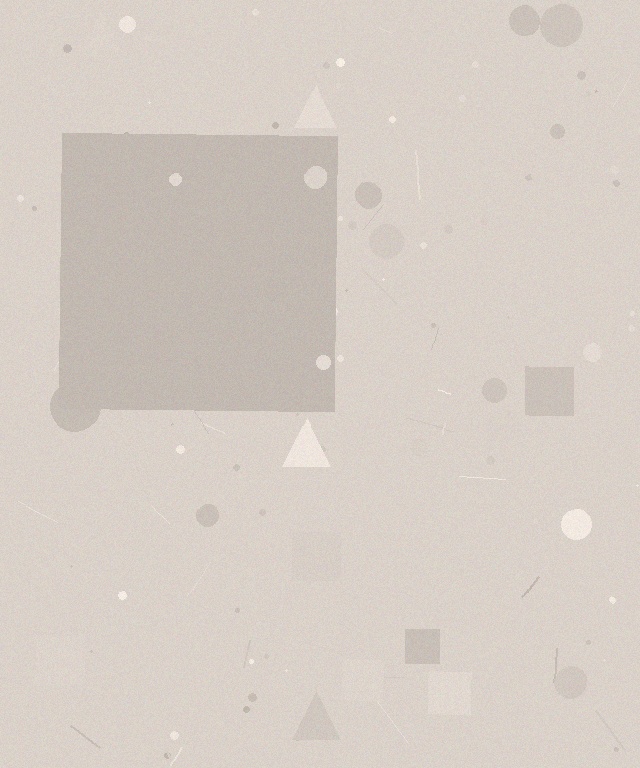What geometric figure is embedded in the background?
A square is embedded in the background.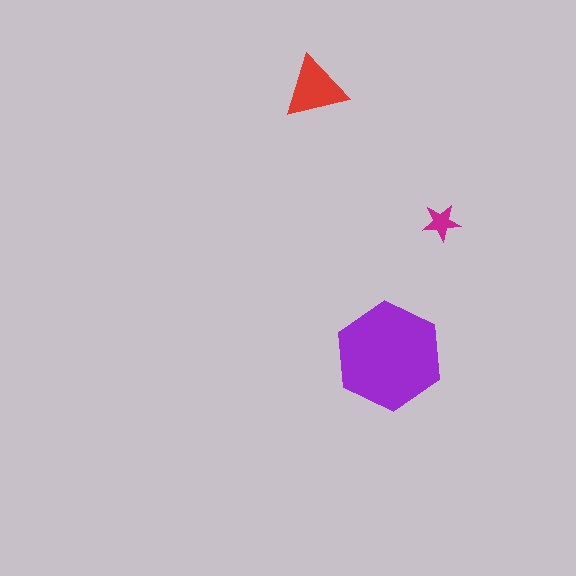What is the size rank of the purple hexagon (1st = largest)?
1st.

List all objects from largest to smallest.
The purple hexagon, the red triangle, the magenta star.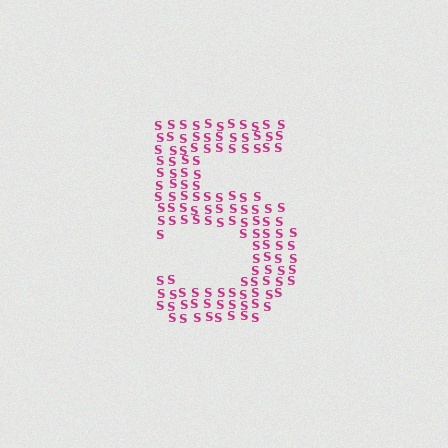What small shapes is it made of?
It is made of small letter S's.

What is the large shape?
The large shape is the digit 5.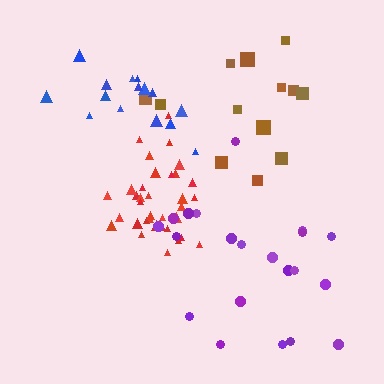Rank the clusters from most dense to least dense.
red, blue, purple, brown.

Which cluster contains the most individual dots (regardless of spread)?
Red (35).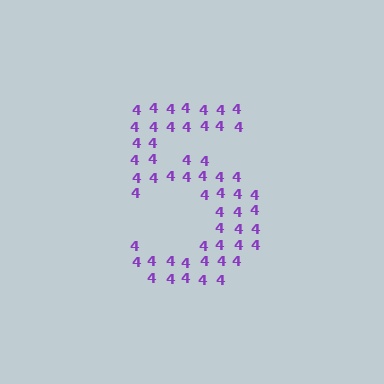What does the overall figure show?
The overall figure shows the digit 5.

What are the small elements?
The small elements are digit 4's.